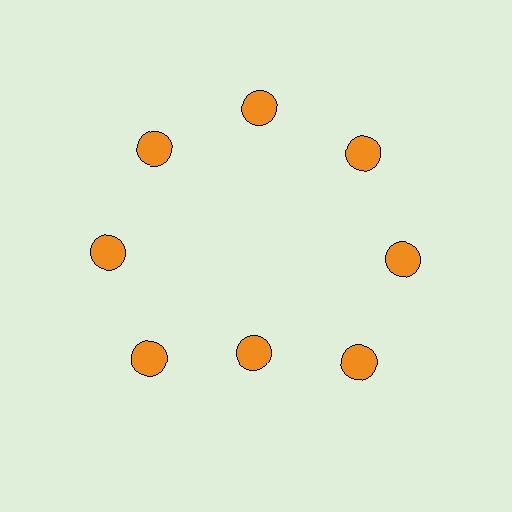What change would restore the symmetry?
The symmetry would be restored by moving it outward, back onto the ring so that all 8 circles sit at equal angles and equal distance from the center.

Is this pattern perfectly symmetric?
No. The 8 orange circles are arranged in a ring, but one element near the 6 o'clock position is pulled inward toward the center, breaking the 8-fold rotational symmetry.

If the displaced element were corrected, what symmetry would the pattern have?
It would have 8-fold rotational symmetry — the pattern would map onto itself every 45 degrees.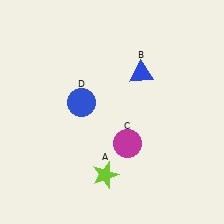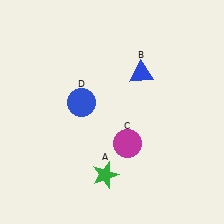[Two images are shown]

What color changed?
The star (A) changed from lime in Image 1 to green in Image 2.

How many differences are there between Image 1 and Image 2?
There is 1 difference between the two images.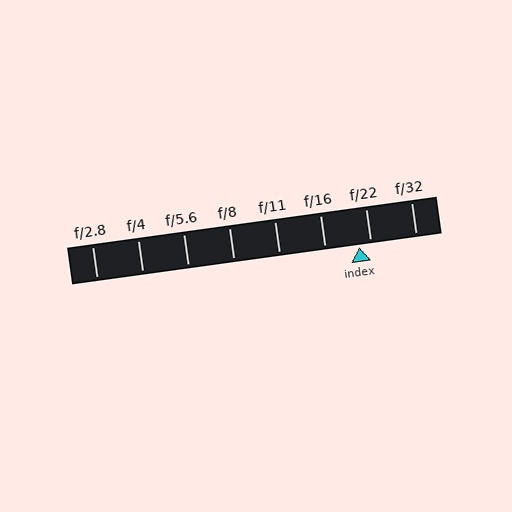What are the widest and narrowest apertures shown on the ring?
The widest aperture shown is f/2.8 and the narrowest is f/32.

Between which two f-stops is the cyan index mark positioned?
The index mark is between f/16 and f/22.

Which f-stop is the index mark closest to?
The index mark is closest to f/22.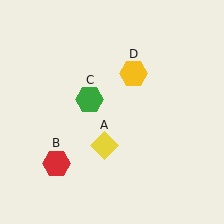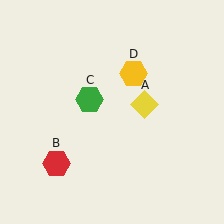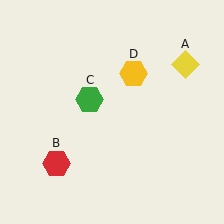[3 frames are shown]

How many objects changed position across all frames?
1 object changed position: yellow diamond (object A).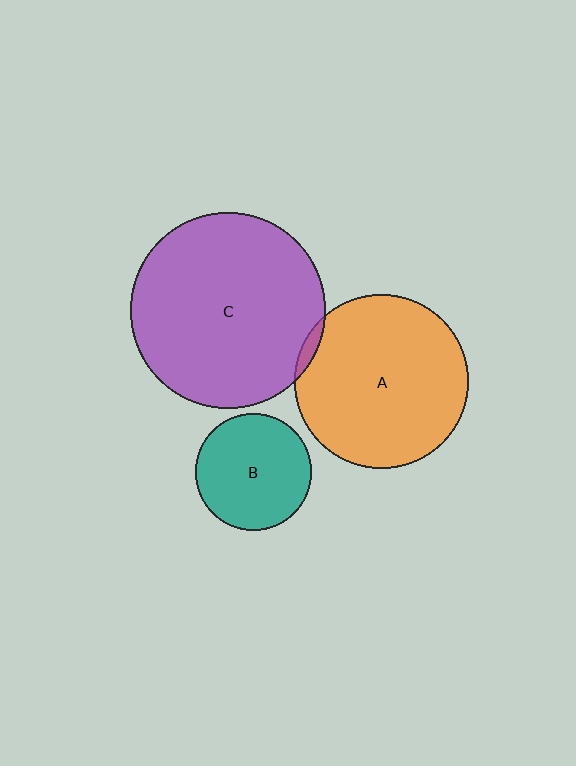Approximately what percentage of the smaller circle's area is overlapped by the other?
Approximately 5%.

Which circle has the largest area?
Circle C (purple).